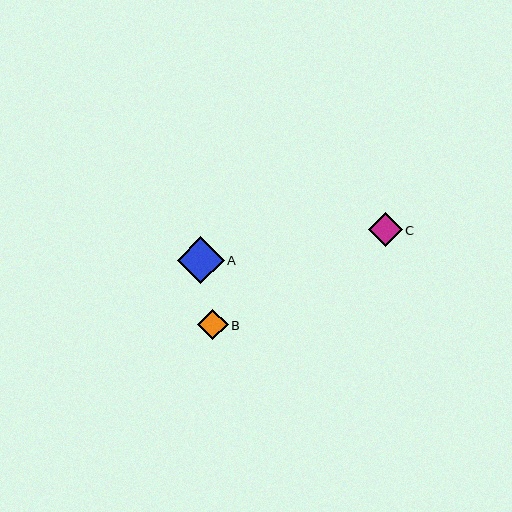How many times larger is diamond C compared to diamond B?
Diamond C is approximately 1.1 times the size of diamond B.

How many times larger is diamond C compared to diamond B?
Diamond C is approximately 1.1 times the size of diamond B.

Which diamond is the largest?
Diamond A is the largest with a size of approximately 47 pixels.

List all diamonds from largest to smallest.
From largest to smallest: A, C, B.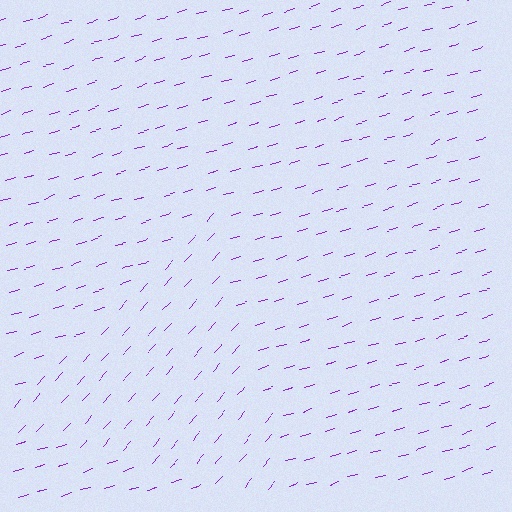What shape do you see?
I see a triangle.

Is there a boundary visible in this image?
Yes, there is a texture boundary formed by a change in line orientation.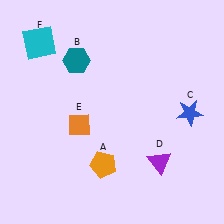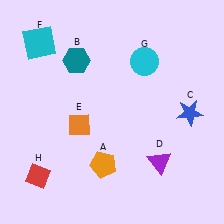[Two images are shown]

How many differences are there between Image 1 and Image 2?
There are 2 differences between the two images.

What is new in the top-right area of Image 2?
A cyan circle (G) was added in the top-right area of Image 2.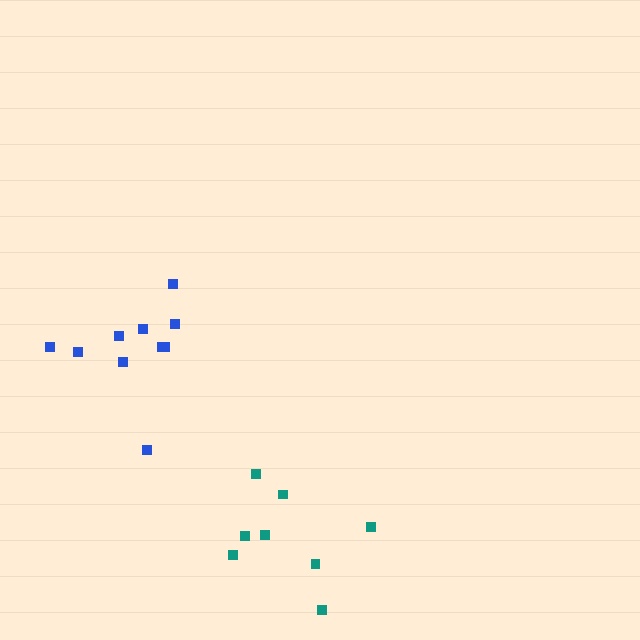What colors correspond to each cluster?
The clusters are colored: teal, blue.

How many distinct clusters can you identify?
There are 2 distinct clusters.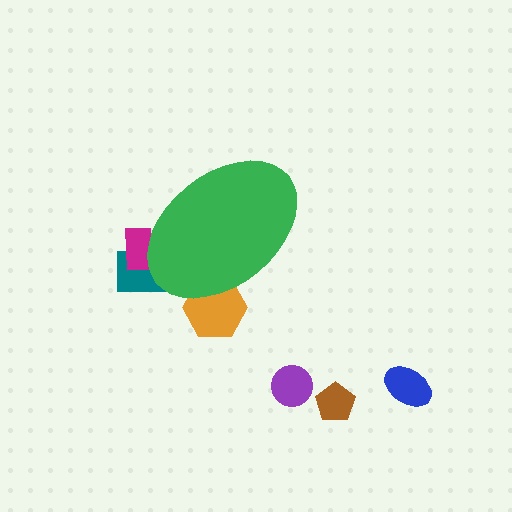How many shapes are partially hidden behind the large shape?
3 shapes are partially hidden.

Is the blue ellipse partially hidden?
No, the blue ellipse is fully visible.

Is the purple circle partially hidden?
No, the purple circle is fully visible.